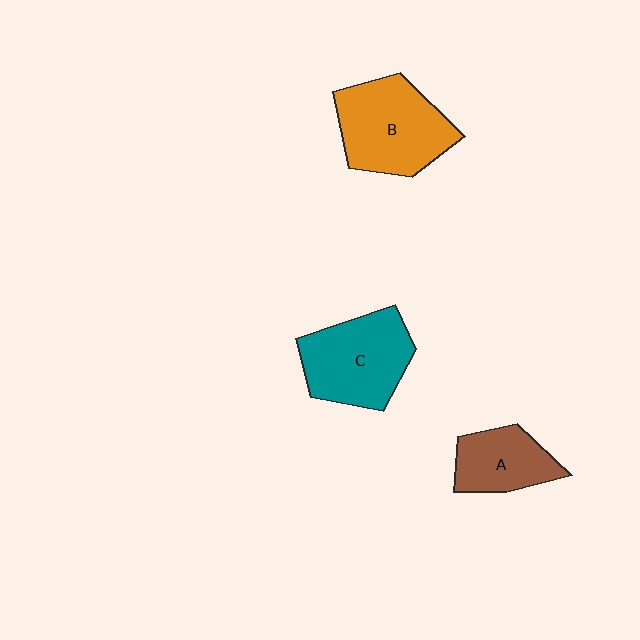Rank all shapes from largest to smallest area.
From largest to smallest: B (orange), C (teal), A (brown).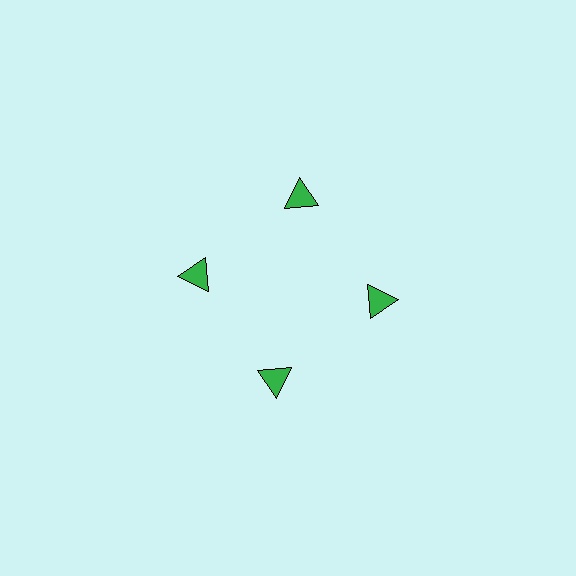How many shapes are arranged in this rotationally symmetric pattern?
There are 4 shapes, arranged in 4 groups of 1.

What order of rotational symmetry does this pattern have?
This pattern has 4-fold rotational symmetry.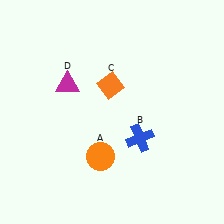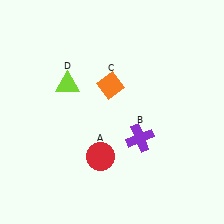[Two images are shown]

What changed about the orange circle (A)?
In Image 1, A is orange. In Image 2, it changed to red.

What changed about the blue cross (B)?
In Image 1, B is blue. In Image 2, it changed to purple.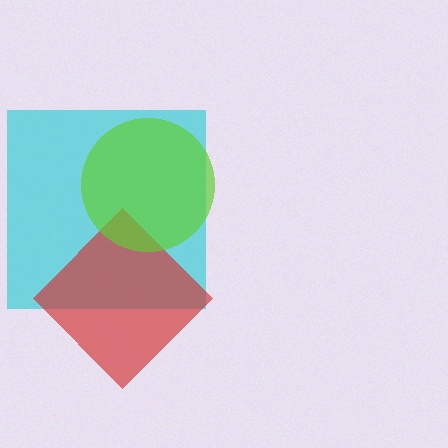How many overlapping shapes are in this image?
There are 3 overlapping shapes in the image.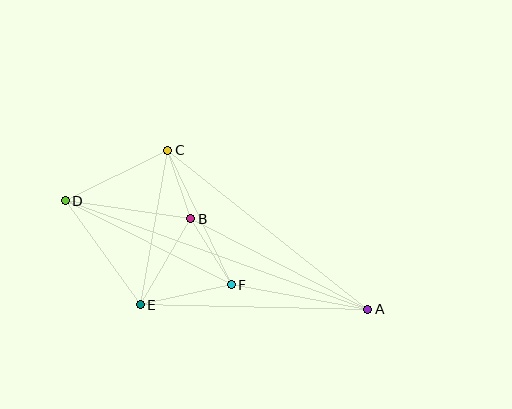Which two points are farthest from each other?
Points A and D are farthest from each other.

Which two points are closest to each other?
Points B and C are closest to each other.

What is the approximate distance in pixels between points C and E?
The distance between C and E is approximately 157 pixels.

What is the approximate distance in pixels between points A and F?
The distance between A and F is approximately 139 pixels.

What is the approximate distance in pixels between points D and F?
The distance between D and F is approximately 186 pixels.